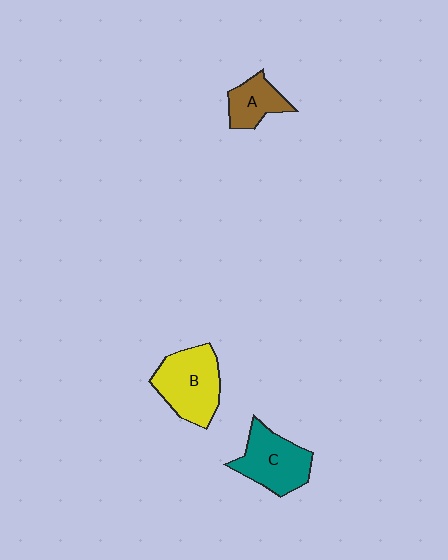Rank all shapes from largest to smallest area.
From largest to smallest: B (yellow), C (teal), A (brown).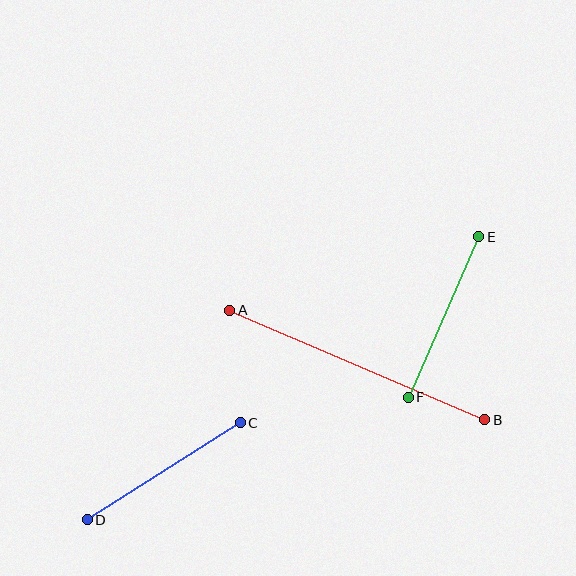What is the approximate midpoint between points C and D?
The midpoint is at approximately (164, 471) pixels.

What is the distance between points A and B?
The distance is approximately 277 pixels.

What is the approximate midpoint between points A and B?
The midpoint is at approximately (357, 365) pixels.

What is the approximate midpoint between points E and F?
The midpoint is at approximately (443, 317) pixels.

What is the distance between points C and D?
The distance is approximately 181 pixels.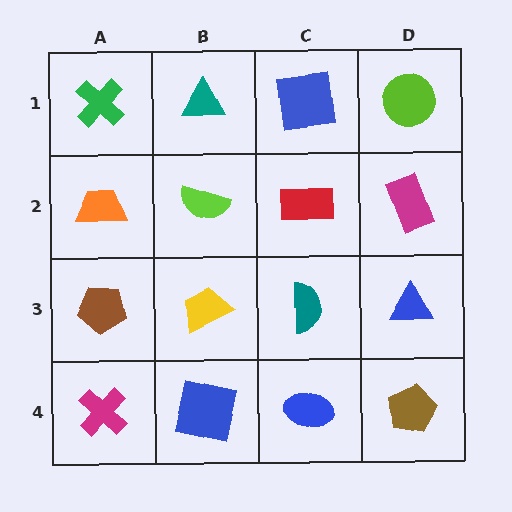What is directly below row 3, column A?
A magenta cross.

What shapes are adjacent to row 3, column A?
An orange trapezoid (row 2, column A), a magenta cross (row 4, column A), a yellow trapezoid (row 3, column B).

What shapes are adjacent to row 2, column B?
A teal triangle (row 1, column B), a yellow trapezoid (row 3, column B), an orange trapezoid (row 2, column A), a red rectangle (row 2, column C).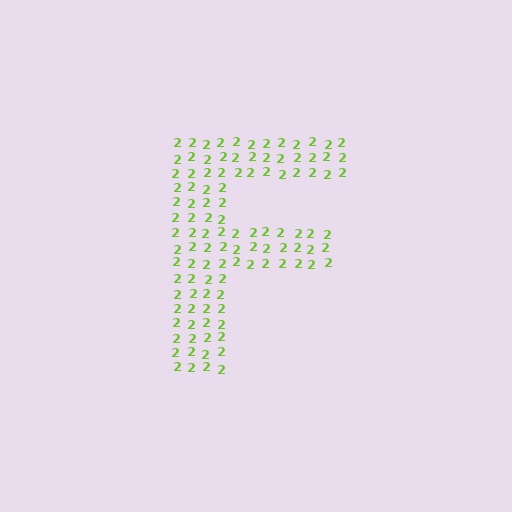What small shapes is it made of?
It is made of small digit 2's.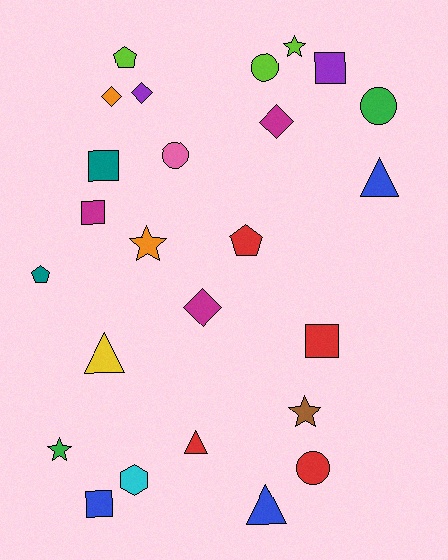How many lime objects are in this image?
There are 3 lime objects.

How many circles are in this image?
There are 4 circles.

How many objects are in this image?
There are 25 objects.